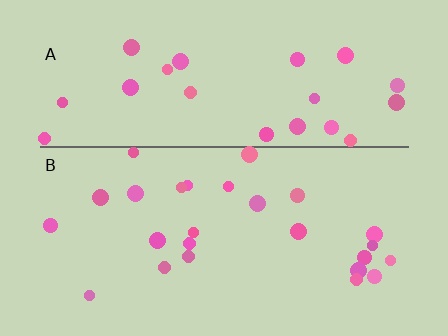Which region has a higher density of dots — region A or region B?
B (the bottom).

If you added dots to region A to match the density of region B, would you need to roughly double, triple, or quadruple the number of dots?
Approximately double.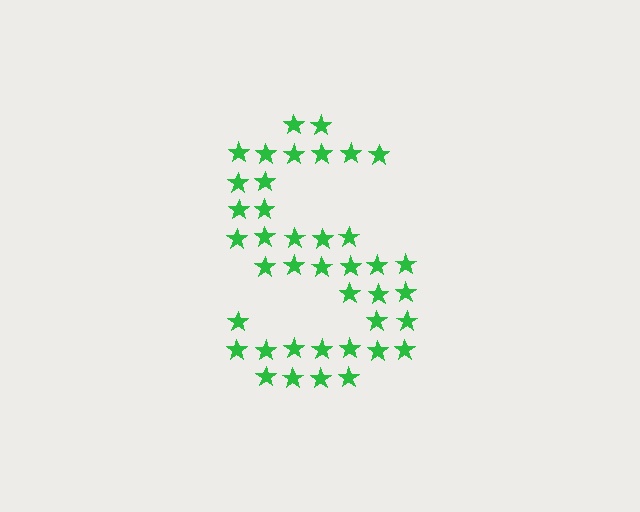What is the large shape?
The large shape is the letter S.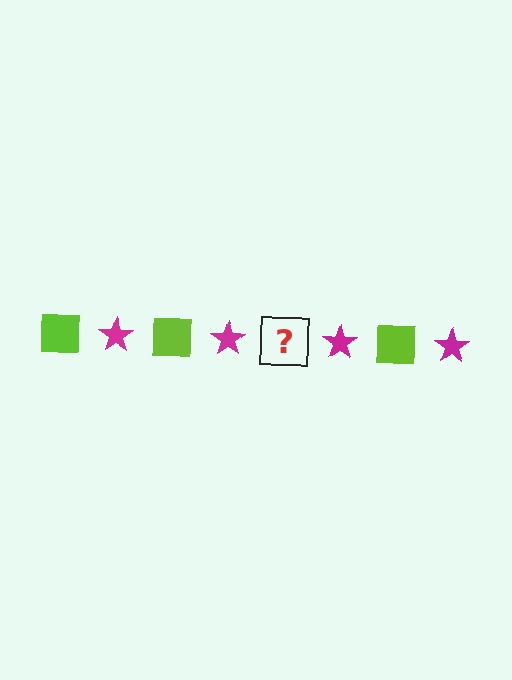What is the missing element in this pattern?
The missing element is a lime square.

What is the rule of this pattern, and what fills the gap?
The rule is that the pattern alternates between lime square and magenta star. The gap should be filled with a lime square.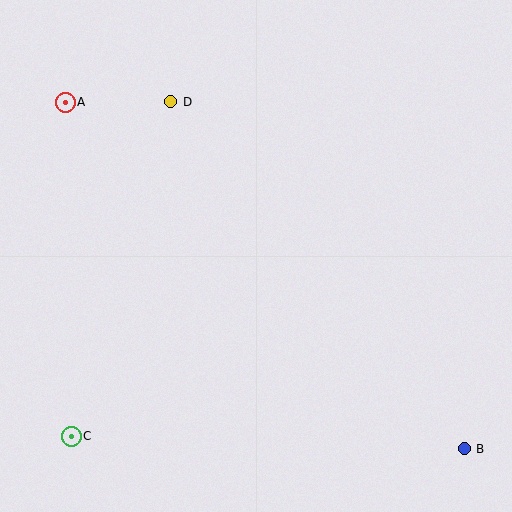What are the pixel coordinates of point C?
Point C is at (71, 436).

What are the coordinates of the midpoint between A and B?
The midpoint between A and B is at (265, 275).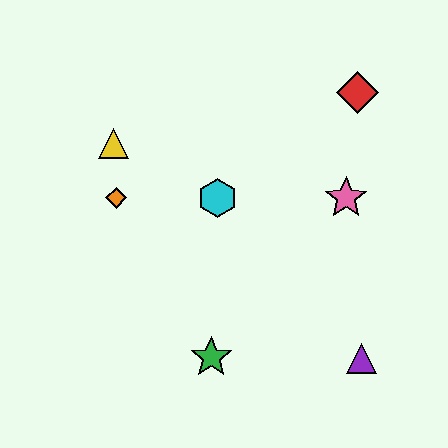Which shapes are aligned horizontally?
The blue star, the orange diamond, the cyan hexagon, the pink star are aligned horizontally.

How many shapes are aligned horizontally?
4 shapes (the blue star, the orange diamond, the cyan hexagon, the pink star) are aligned horizontally.